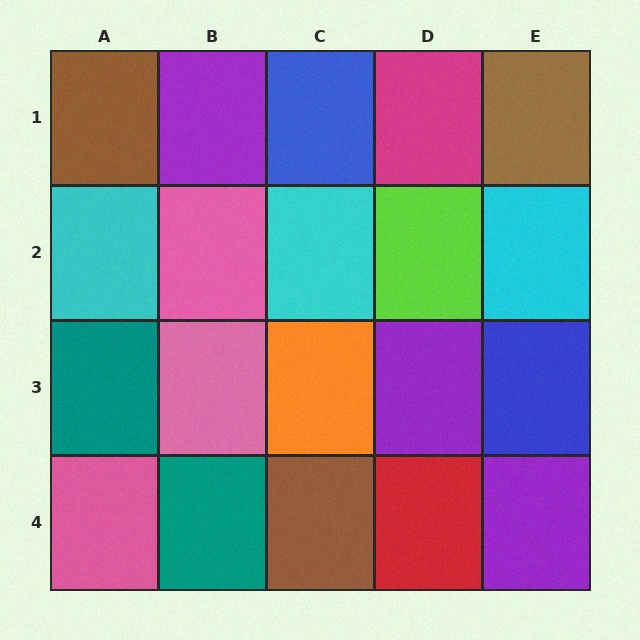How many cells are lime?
1 cell is lime.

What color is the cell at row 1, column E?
Brown.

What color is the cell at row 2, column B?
Pink.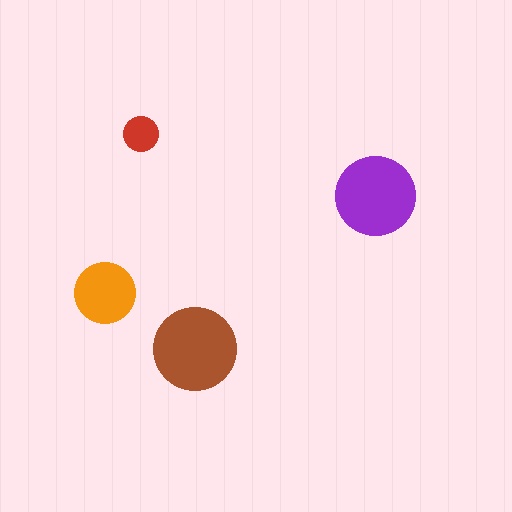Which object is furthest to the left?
The orange circle is leftmost.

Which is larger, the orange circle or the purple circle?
The purple one.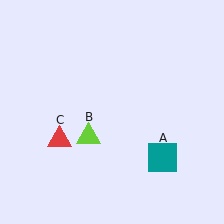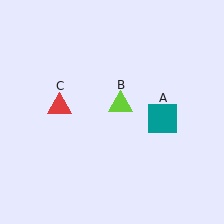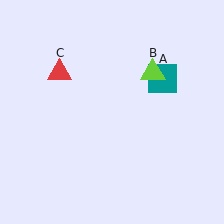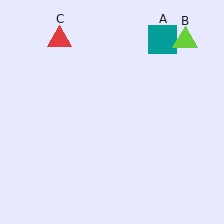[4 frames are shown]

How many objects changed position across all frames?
3 objects changed position: teal square (object A), lime triangle (object B), red triangle (object C).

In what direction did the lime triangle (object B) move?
The lime triangle (object B) moved up and to the right.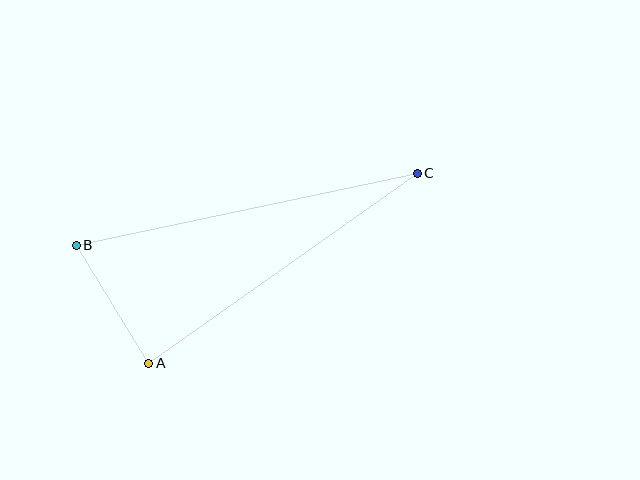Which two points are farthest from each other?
Points B and C are farthest from each other.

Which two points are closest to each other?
Points A and B are closest to each other.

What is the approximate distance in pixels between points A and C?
The distance between A and C is approximately 329 pixels.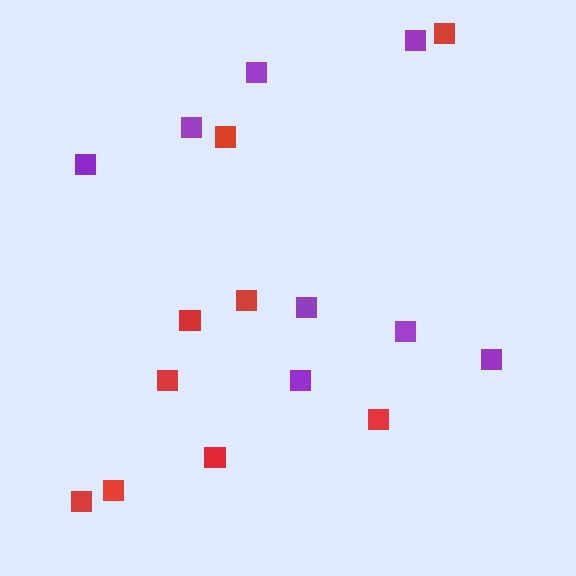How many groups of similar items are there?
There are 2 groups: one group of red squares (9) and one group of purple squares (8).